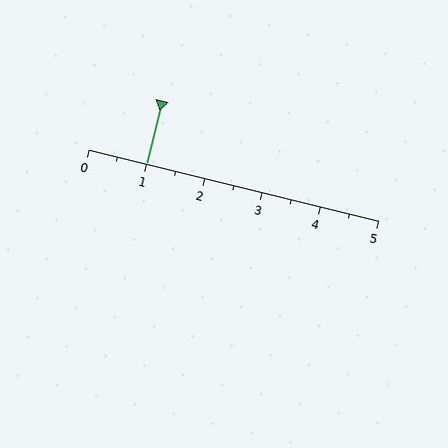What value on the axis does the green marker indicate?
The marker indicates approximately 1.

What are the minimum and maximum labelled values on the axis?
The axis runs from 0 to 5.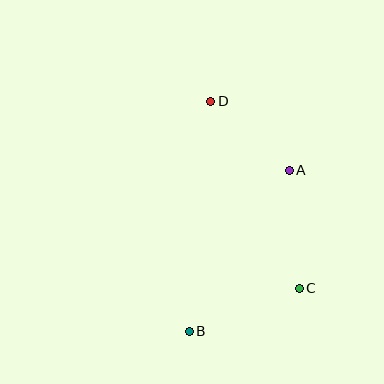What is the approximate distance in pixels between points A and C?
The distance between A and C is approximately 118 pixels.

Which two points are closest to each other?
Points A and D are closest to each other.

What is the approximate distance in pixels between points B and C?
The distance between B and C is approximately 118 pixels.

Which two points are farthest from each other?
Points B and D are farthest from each other.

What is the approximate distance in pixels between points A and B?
The distance between A and B is approximately 189 pixels.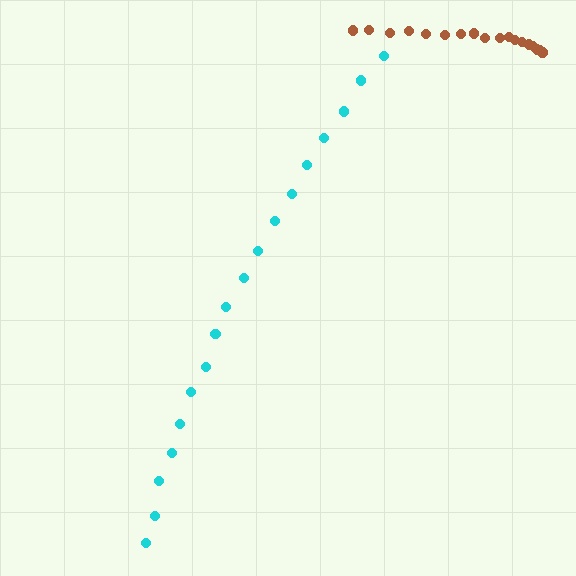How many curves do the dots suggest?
There are 2 distinct paths.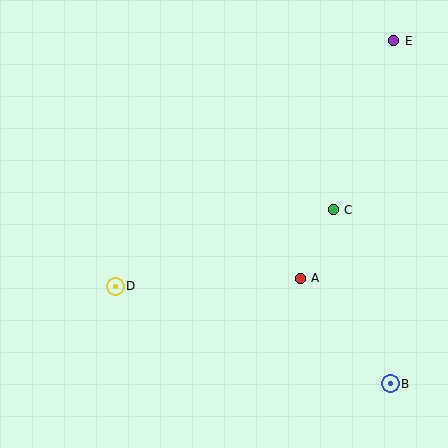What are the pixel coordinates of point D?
Point D is at (115, 286).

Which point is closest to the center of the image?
Point A at (300, 278) is closest to the center.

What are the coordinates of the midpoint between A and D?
The midpoint between A and D is at (208, 282).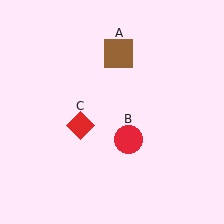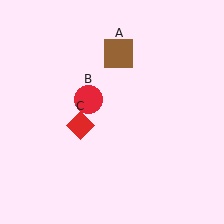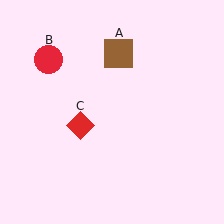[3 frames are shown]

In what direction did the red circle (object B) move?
The red circle (object B) moved up and to the left.